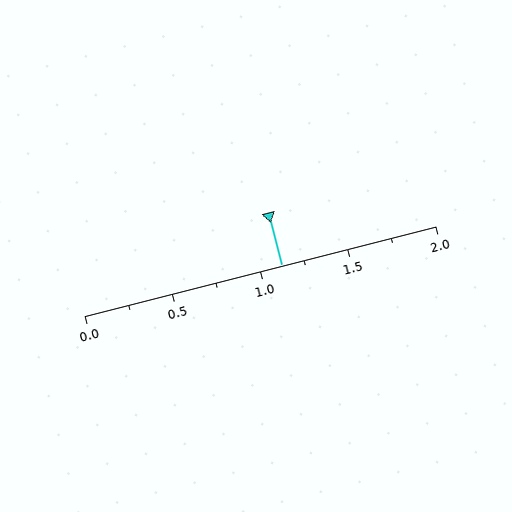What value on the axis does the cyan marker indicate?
The marker indicates approximately 1.12.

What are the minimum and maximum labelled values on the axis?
The axis runs from 0.0 to 2.0.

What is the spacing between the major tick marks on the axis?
The major ticks are spaced 0.5 apart.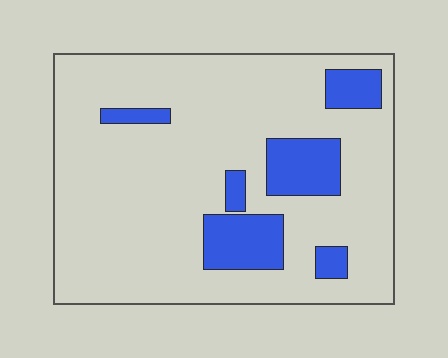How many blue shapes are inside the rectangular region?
6.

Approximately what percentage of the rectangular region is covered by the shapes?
Approximately 15%.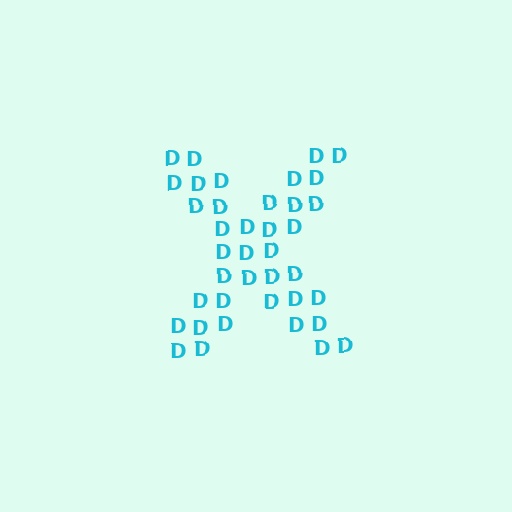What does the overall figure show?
The overall figure shows the letter X.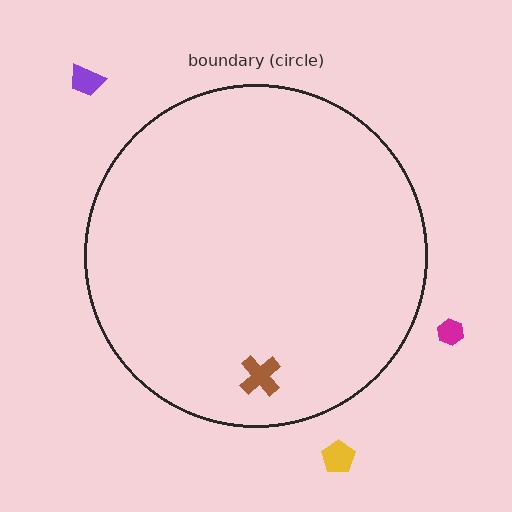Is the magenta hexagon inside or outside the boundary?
Outside.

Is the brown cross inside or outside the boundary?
Inside.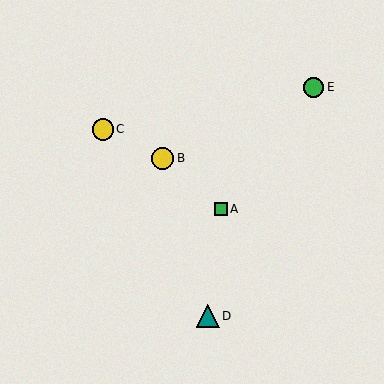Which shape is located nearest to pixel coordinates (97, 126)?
The yellow circle (labeled C) at (103, 130) is nearest to that location.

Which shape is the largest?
The teal triangle (labeled D) is the largest.